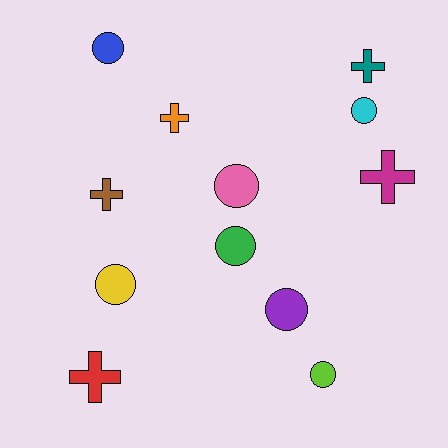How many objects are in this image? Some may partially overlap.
There are 12 objects.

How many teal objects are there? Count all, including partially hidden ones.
There is 1 teal object.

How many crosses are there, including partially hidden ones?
There are 5 crosses.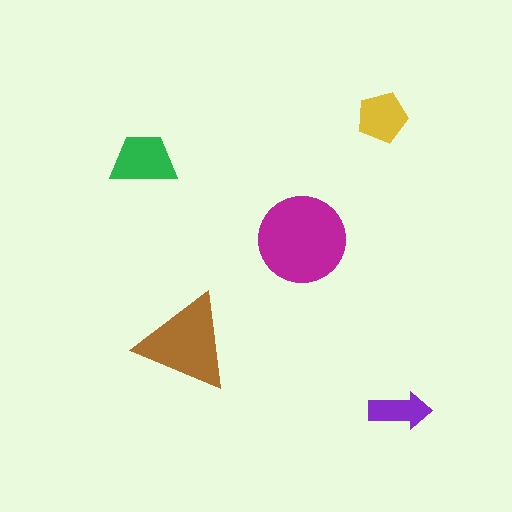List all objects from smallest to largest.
The purple arrow, the yellow pentagon, the green trapezoid, the brown triangle, the magenta circle.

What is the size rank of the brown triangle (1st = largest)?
2nd.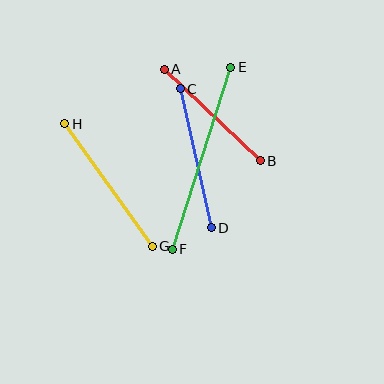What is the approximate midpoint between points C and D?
The midpoint is at approximately (196, 158) pixels.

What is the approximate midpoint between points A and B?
The midpoint is at approximately (212, 115) pixels.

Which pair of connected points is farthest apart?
Points E and F are farthest apart.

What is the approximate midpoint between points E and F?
The midpoint is at approximately (201, 158) pixels.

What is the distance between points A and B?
The distance is approximately 133 pixels.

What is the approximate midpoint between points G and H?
The midpoint is at approximately (108, 185) pixels.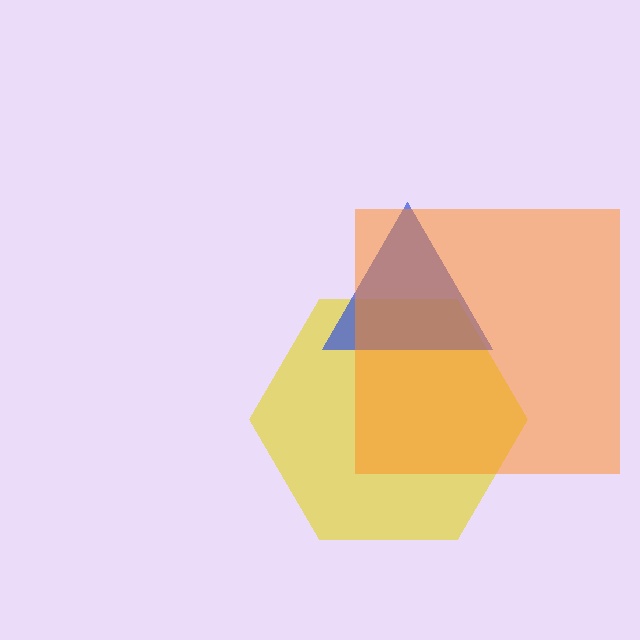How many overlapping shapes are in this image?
There are 3 overlapping shapes in the image.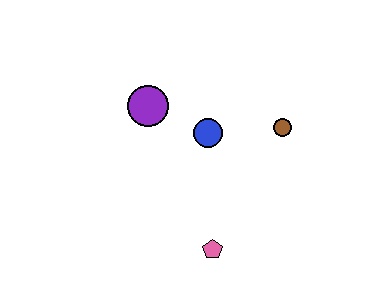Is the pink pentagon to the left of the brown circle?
Yes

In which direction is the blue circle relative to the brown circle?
The blue circle is to the left of the brown circle.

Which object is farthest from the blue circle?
The pink pentagon is farthest from the blue circle.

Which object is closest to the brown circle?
The blue circle is closest to the brown circle.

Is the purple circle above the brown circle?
Yes